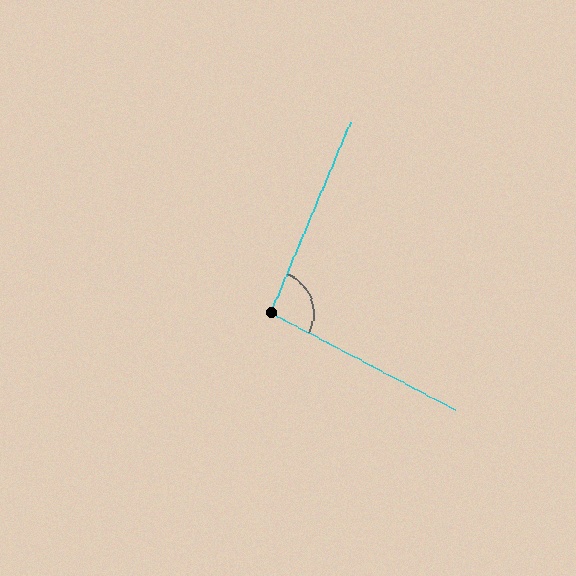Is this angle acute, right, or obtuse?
It is approximately a right angle.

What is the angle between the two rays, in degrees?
Approximately 95 degrees.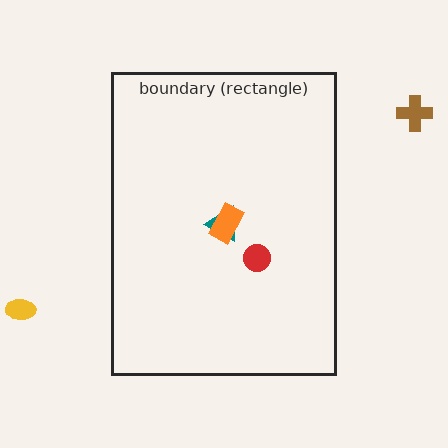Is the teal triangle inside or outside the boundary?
Inside.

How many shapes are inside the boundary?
3 inside, 2 outside.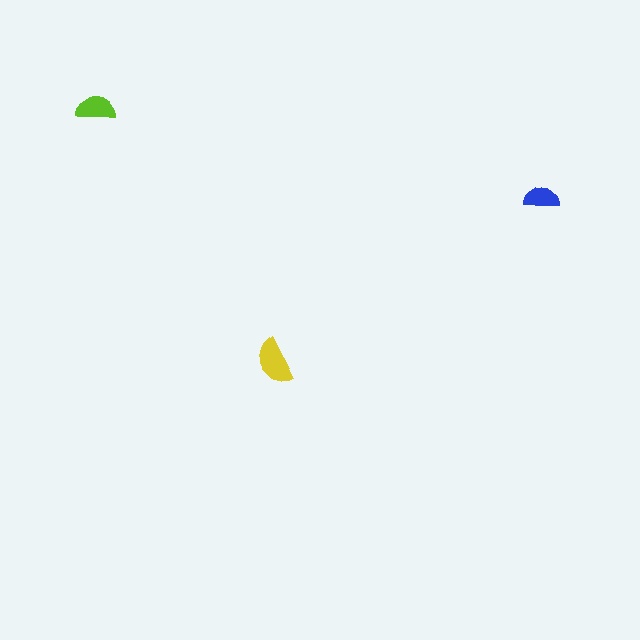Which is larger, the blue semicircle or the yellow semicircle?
The yellow one.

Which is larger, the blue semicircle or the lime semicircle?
The lime one.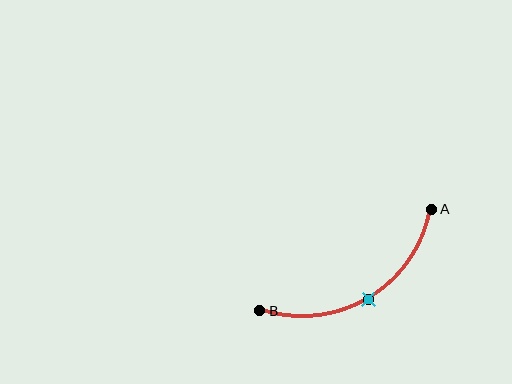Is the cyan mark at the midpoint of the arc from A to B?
Yes. The cyan mark lies on the arc at equal arc-length from both A and B — it is the arc midpoint.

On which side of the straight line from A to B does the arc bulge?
The arc bulges below the straight line connecting A and B.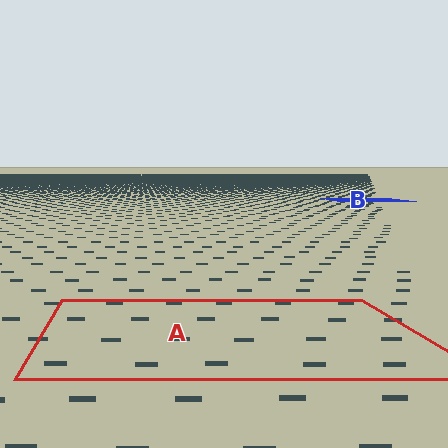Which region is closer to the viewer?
Region A is closer. The texture elements there are larger and more spread out.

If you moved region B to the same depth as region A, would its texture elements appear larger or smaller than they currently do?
They would appear larger. At a closer depth, the same texture elements are projected at a bigger on-screen size.